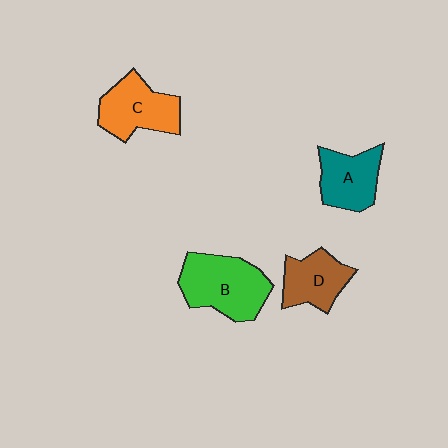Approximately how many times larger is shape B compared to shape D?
Approximately 1.5 times.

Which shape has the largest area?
Shape B (green).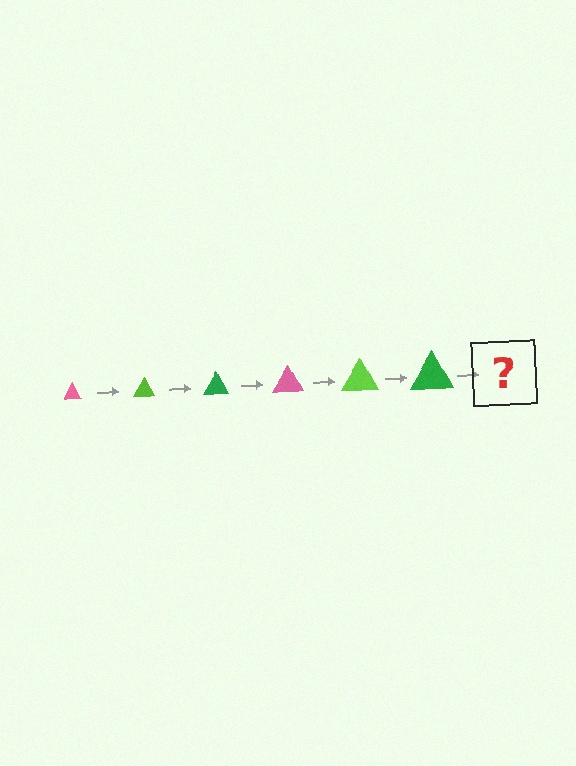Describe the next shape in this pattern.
It should be a pink triangle, larger than the previous one.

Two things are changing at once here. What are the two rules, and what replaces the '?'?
The two rules are that the triangle grows larger each step and the color cycles through pink, lime, and green. The '?' should be a pink triangle, larger than the previous one.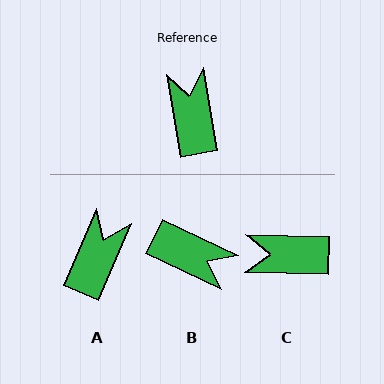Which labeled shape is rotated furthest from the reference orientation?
B, about 126 degrees away.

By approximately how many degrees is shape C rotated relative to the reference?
Approximately 79 degrees counter-clockwise.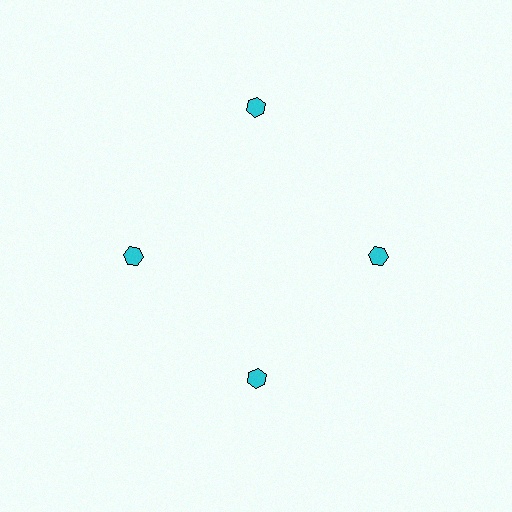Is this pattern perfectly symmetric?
No. The 4 cyan hexagons are arranged in a ring, but one element near the 12 o'clock position is pushed outward from the center, breaking the 4-fold rotational symmetry.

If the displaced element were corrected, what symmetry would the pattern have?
It would have 4-fold rotational symmetry — the pattern would map onto itself every 90 degrees.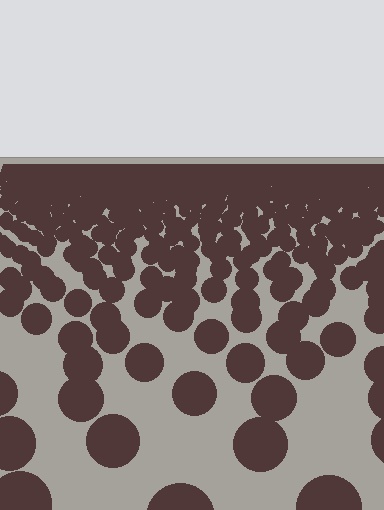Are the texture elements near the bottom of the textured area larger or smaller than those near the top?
Larger. Near the bottom, elements are closer to the viewer and appear at a bigger on-screen size.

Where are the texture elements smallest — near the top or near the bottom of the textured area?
Near the top.